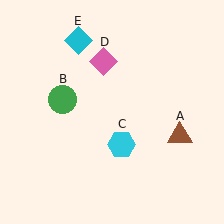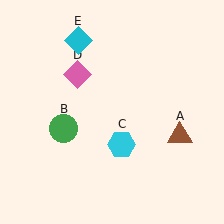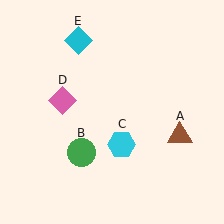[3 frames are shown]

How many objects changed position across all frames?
2 objects changed position: green circle (object B), pink diamond (object D).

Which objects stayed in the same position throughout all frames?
Brown triangle (object A) and cyan hexagon (object C) and cyan diamond (object E) remained stationary.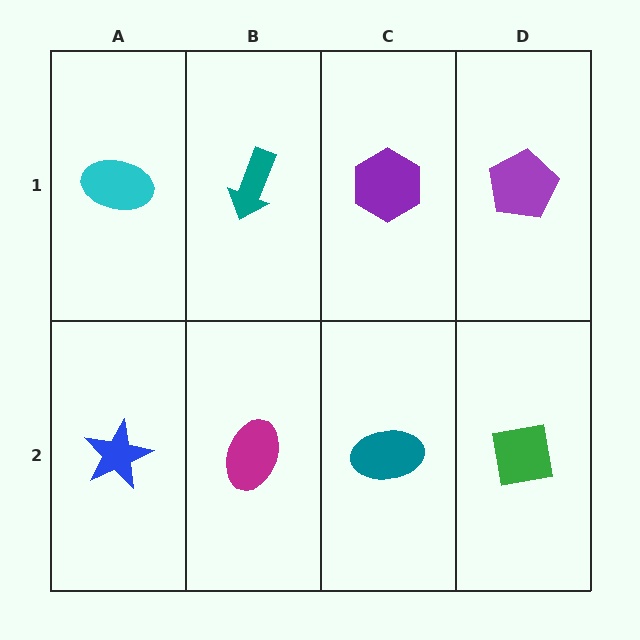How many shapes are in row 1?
4 shapes.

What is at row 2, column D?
A green square.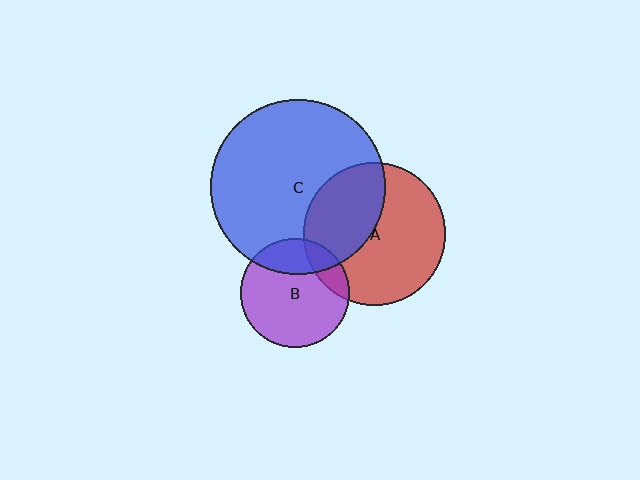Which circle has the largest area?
Circle C (blue).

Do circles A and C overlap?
Yes.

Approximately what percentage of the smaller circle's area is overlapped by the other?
Approximately 40%.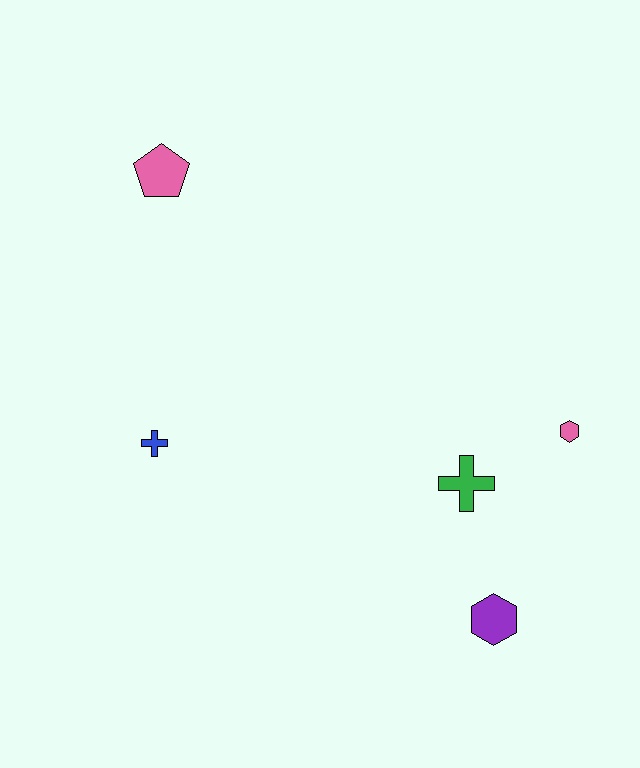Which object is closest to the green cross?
The pink hexagon is closest to the green cross.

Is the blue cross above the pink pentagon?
No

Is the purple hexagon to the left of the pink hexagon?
Yes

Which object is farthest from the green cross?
The pink pentagon is farthest from the green cross.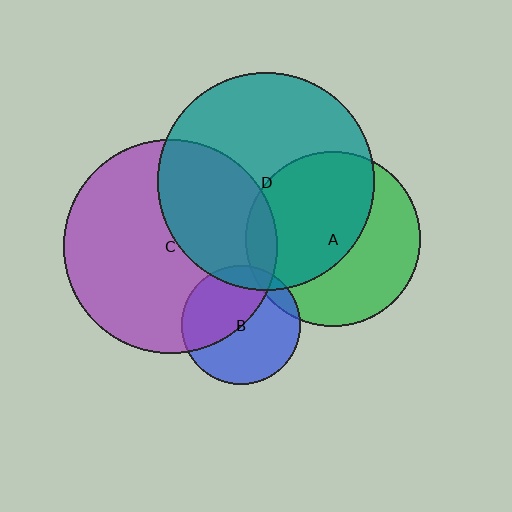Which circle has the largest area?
Circle D (teal).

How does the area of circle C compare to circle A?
Approximately 1.5 times.